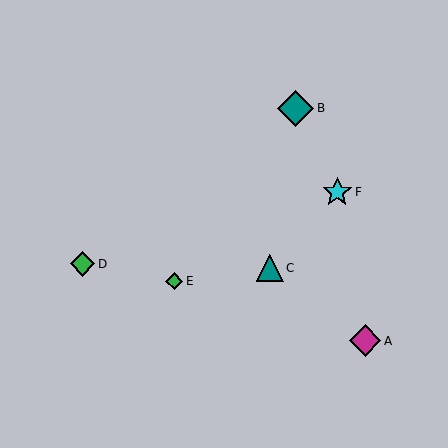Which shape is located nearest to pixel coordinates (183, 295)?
The green diamond (labeled E) at (174, 281) is nearest to that location.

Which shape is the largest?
The teal diamond (labeled B) is the largest.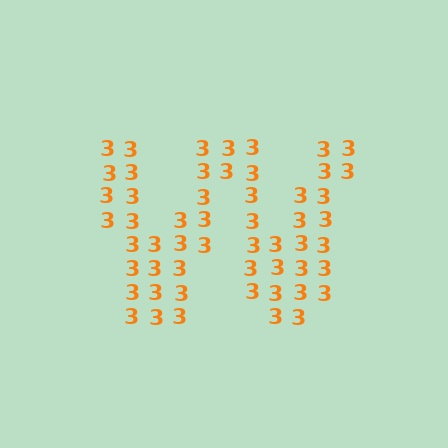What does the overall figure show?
The overall figure shows the letter W.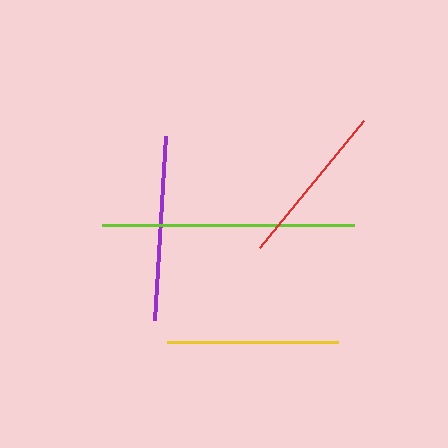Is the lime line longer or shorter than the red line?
The lime line is longer than the red line.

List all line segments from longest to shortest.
From longest to shortest: lime, purple, yellow, red.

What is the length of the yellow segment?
The yellow segment is approximately 172 pixels long.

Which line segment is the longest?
The lime line is the longest at approximately 252 pixels.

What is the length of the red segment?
The red segment is approximately 164 pixels long.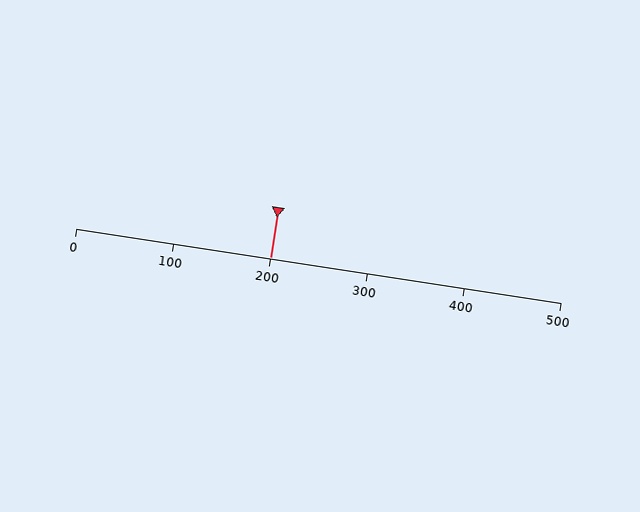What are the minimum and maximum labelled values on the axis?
The axis runs from 0 to 500.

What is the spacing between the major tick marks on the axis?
The major ticks are spaced 100 apart.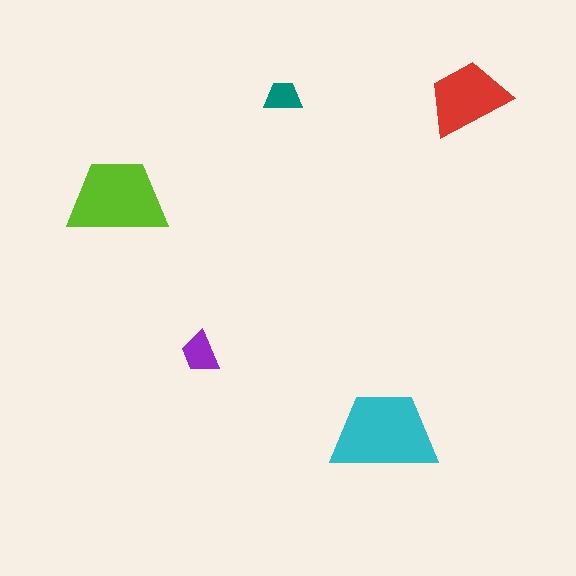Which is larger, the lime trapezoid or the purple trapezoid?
The lime one.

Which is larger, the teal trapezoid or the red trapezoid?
The red one.